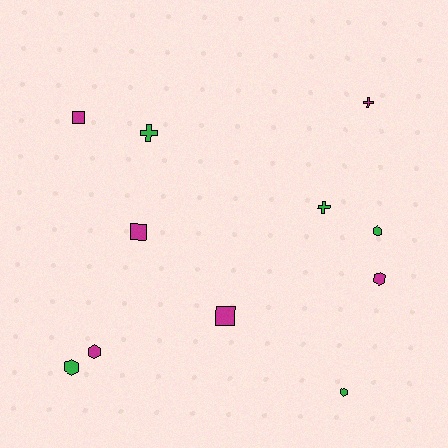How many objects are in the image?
There are 11 objects.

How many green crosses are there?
There are 2 green crosses.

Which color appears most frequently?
Magenta, with 6 objects.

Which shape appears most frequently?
Hexagon, with 5 objects.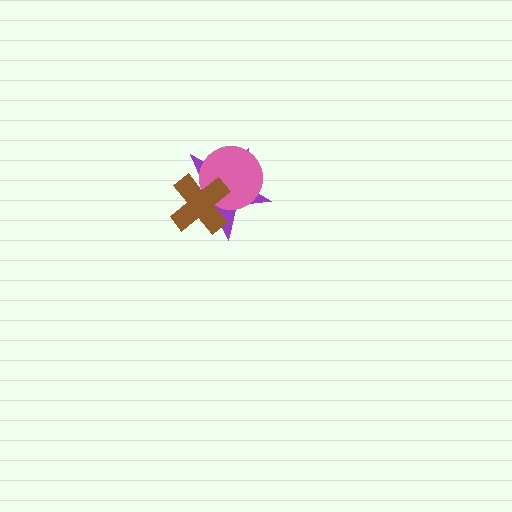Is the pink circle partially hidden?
Yes, it is partially covered by another shape.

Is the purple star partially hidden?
Yes, it is partially covered by another shape.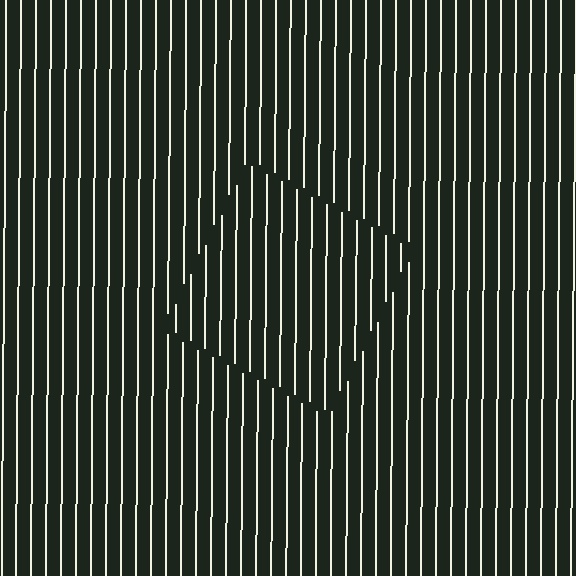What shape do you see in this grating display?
An illusory square. The interior of the shape contains the same grating, shifted by half a period — the contour is defined by the phase discontinuity where line-ends from the inner and outer gratings abut.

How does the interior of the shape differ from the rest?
The interior of the shape contains the same grating, shifted by half a period — the contour is defined by the phase discontinuity where line-ends from the inner and outer gratings abut.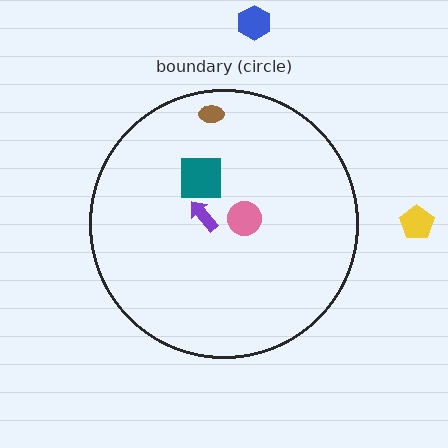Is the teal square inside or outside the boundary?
Inside.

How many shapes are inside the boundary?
5 inside, 2 outside.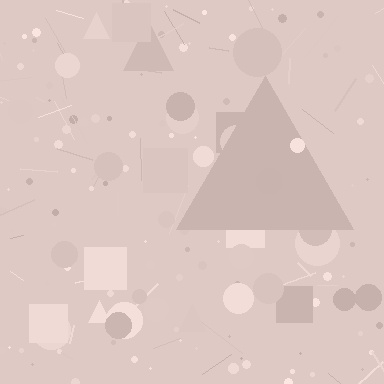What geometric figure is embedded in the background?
A triangle is embedded in the background.